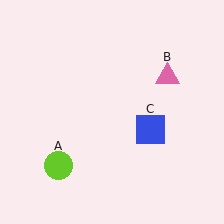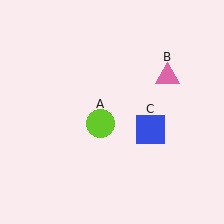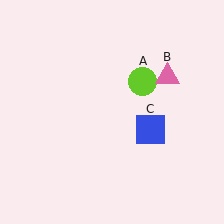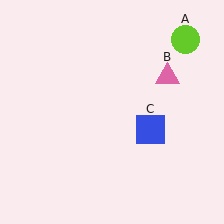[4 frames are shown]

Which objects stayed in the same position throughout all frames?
Pink triangle (object B) and blue square (object C) remained stationary.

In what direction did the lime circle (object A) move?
The lime circle (object A) moved up and to the right.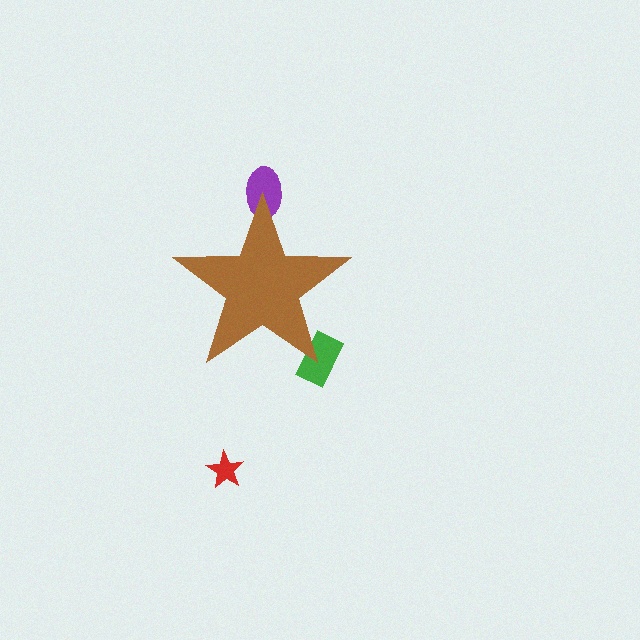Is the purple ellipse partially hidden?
Yes, the purple ellipse is partially hidden behind the brown star.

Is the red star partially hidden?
No, the red star is fully visible.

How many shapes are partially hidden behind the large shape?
2 shapes are partially hidden.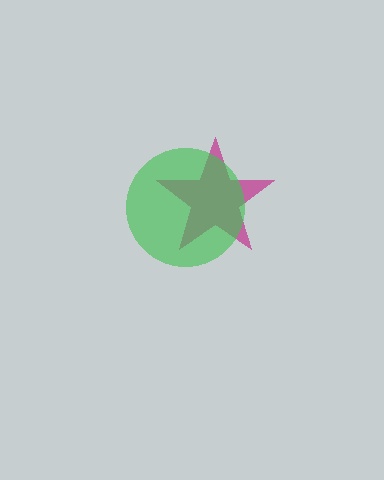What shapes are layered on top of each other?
The layered shapes are: a magenta star, a green circle.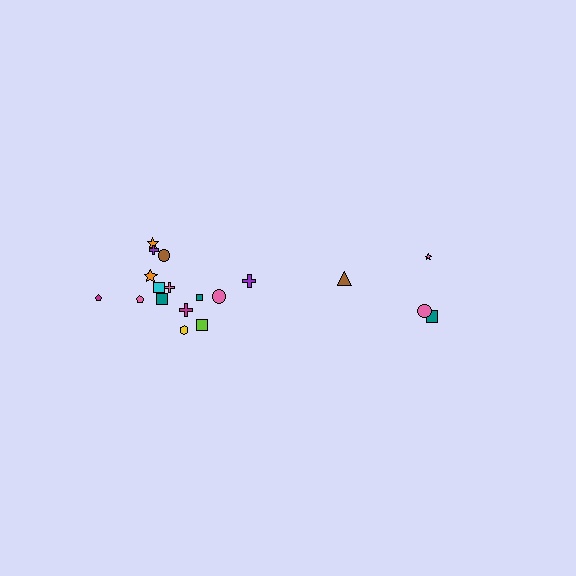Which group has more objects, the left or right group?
The left group.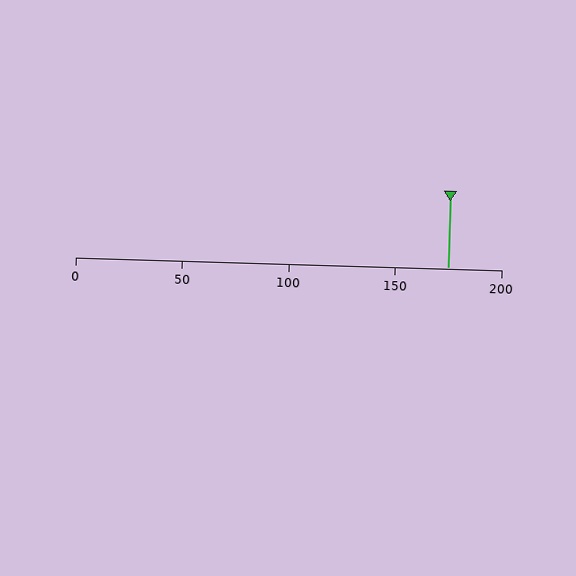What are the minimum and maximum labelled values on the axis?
The axis runs from 0 to 200.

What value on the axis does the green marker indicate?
The marker indicates approximately 175.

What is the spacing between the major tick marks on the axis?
The major ticks are spaced 50 apart.